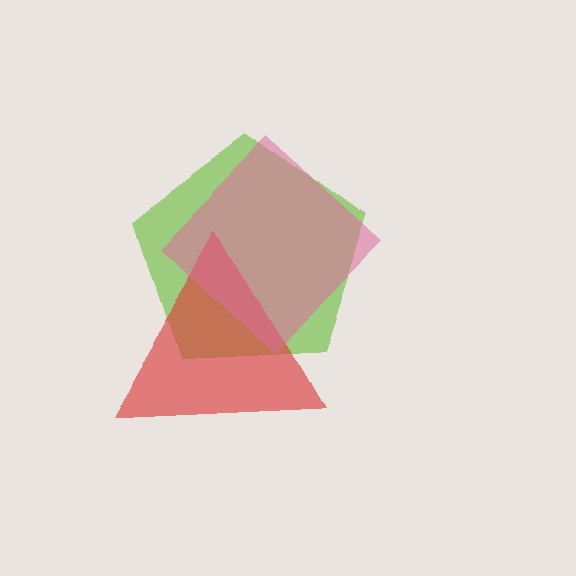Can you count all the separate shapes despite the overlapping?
Yes, there are 3 separate shapes.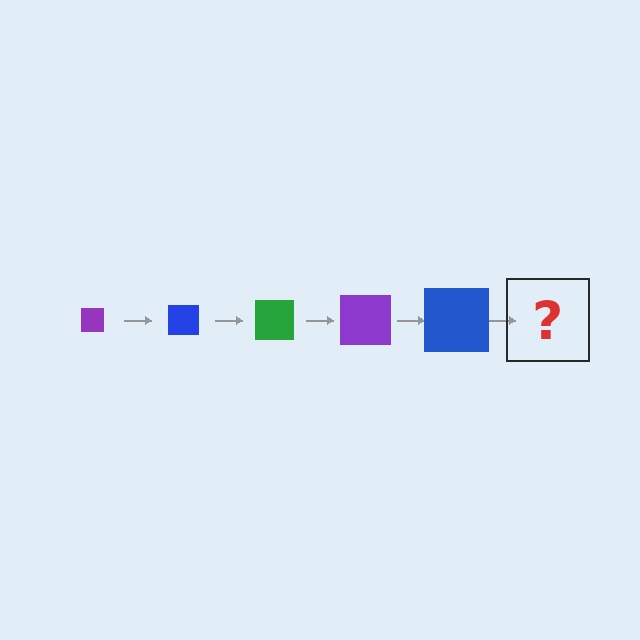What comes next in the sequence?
The next element should be a green square, larger than the previous one.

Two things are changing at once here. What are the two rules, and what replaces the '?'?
The two rules are that the square grows larger each step and the color cycles through purple, blue, and green. The '?' should be a green square, larger than the previous one.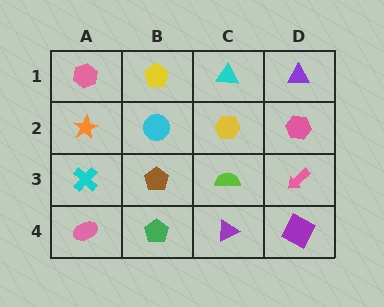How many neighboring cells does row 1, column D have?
2.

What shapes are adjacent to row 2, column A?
A pink hexagon (row 1, column A), a cyan cross (row 3, column A), a cyan circle (row 2, column B).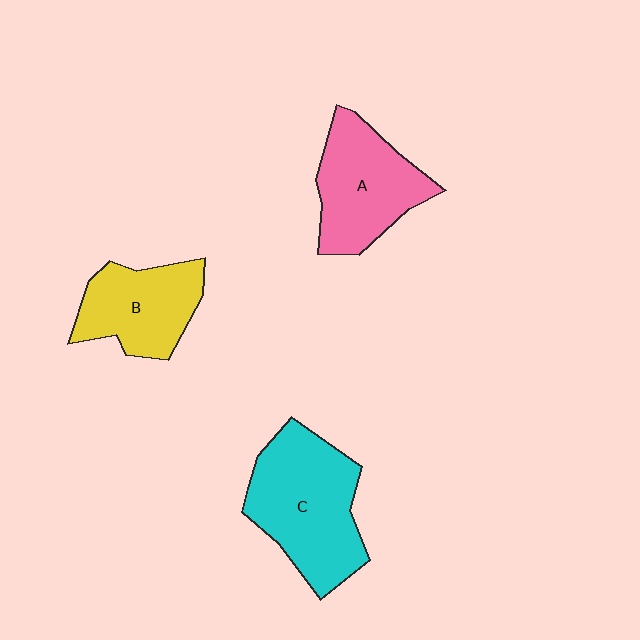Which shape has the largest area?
Shape C (cyan).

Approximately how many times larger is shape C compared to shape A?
Approximately 1.3 times.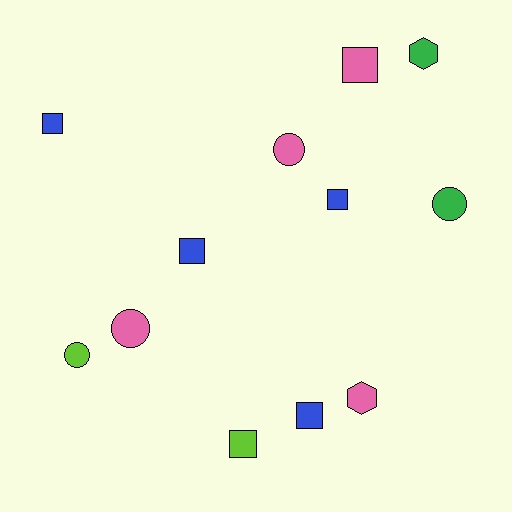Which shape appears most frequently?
Square, with 6 objects.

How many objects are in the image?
There are 12 objects.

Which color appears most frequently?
Blue, with 4 objects.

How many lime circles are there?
There is 1 lime circle.